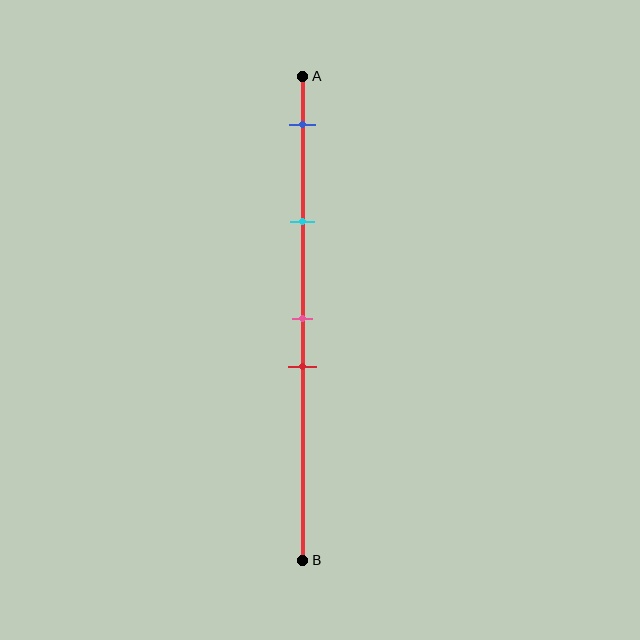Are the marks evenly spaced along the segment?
No, the marks are not evenly spaced.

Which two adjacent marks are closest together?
The pink and red marks are the closest adjacent pair.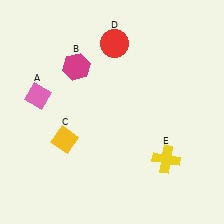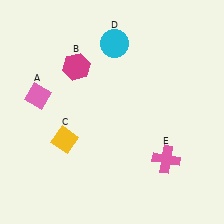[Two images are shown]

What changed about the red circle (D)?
In Image 1, D is red. In Image 2, it changed to cyan.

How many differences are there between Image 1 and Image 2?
There are 2 differences between the two images.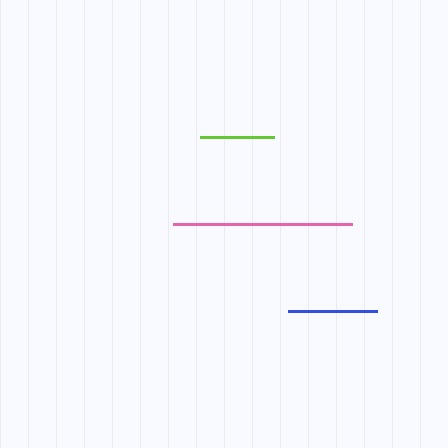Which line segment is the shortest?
The lime line is the shortest at approximately 74 pixels.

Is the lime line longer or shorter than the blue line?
The blue line is longer than the lime line.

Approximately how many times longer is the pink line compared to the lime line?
The pink line is approximately 2.4 times the length of the lime line.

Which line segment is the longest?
The pink line is the longest at approximately 179 pixels.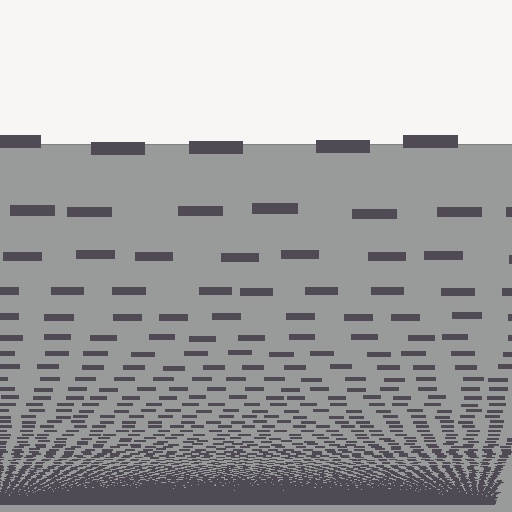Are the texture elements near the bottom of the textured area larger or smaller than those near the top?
Smaller. The gradient is inverted — elements near the bottom are smaller and denser.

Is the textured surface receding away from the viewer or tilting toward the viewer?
The surface appears to tilt toward the viewer. Texture elements get larger and sparser toward the top.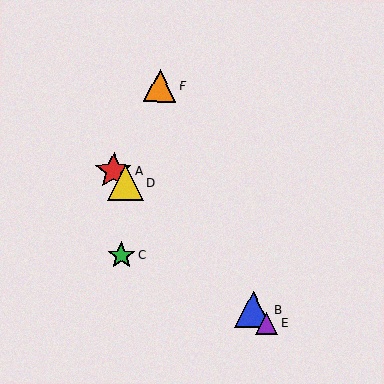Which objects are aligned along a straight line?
Objects A, B, D, E are aligned along a straight line.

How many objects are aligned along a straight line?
4 objects (A, B, D, E) are aligned along a straight line.